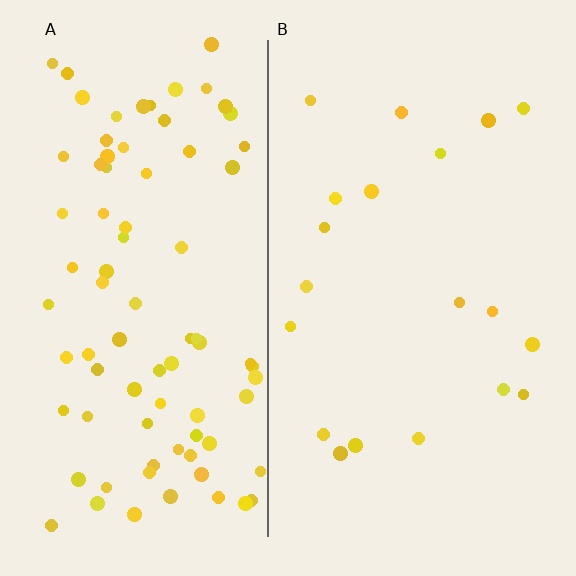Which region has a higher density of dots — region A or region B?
A (the left).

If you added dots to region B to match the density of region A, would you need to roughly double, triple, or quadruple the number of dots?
Approximately quadruple.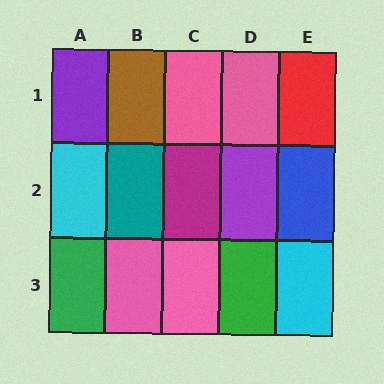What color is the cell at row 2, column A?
Cyan.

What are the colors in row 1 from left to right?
Purple, brown, pink, pink, red.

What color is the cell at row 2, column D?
Purple.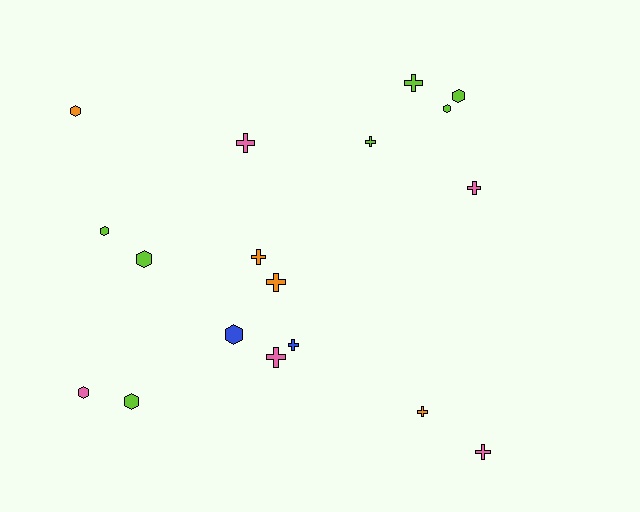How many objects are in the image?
There are 18 objects.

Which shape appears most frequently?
Cross, with 10 objects.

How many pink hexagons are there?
There is 1 pink hexagon.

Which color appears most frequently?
Lime, with 7 objects.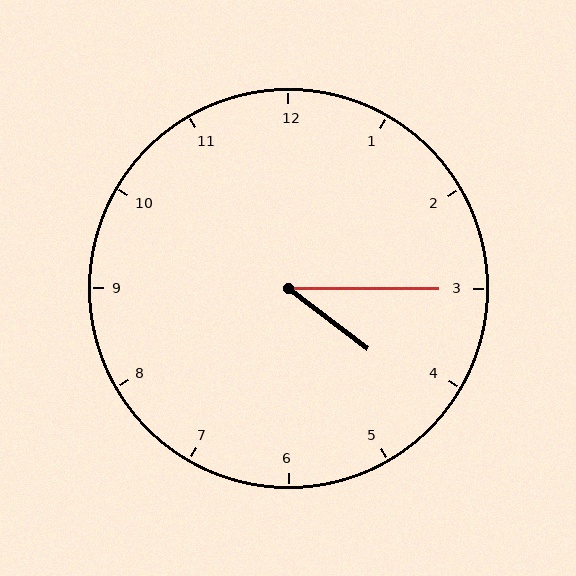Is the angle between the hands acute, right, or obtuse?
It is acute.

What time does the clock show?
4:15.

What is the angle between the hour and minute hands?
Approximately 38 degrees.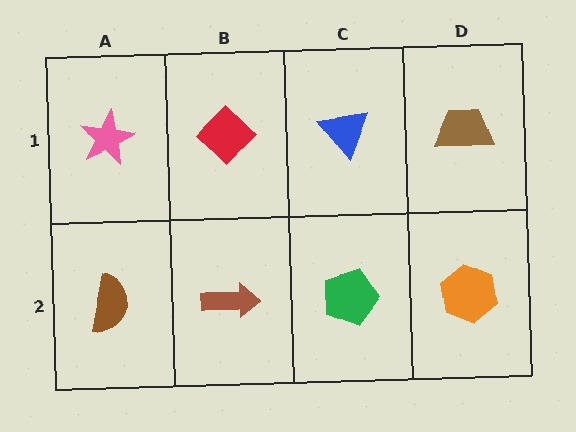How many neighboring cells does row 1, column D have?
2.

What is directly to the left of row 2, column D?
A green pentagon.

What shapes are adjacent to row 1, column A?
A brown semicircle (row 2, column A), a red diamond (row 1, column B).